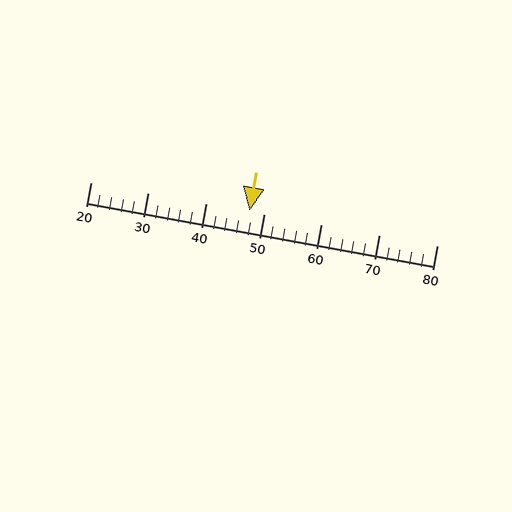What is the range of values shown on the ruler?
The ruler shows values from 20 to 80.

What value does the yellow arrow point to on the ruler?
The yellow arrow points to approximately 48.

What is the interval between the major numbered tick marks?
The major tick marks are spaced 10 units apart.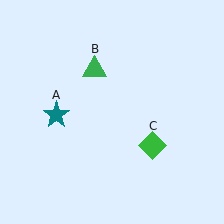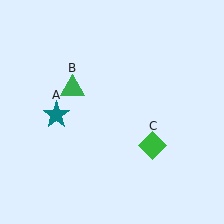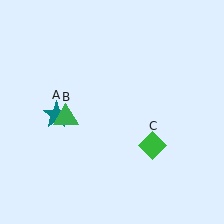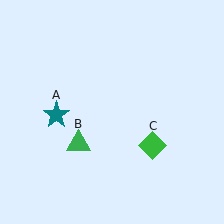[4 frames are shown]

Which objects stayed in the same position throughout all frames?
Teal star (object A) and green diamond (object C) remained stationary.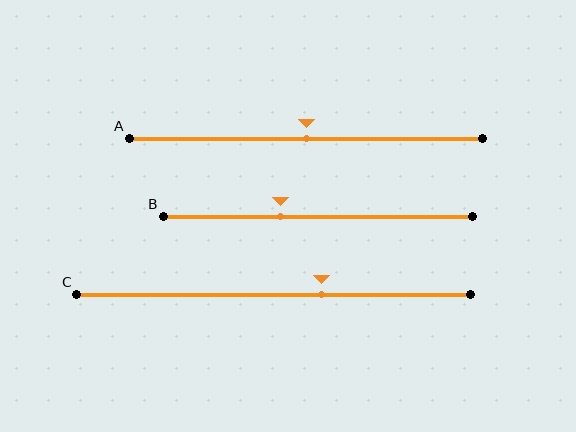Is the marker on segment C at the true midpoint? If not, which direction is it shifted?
No, the marker on segment C is shifted to the right by about 12% of the segment length.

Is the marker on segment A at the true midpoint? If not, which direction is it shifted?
Yes, the marker on segment A is at the true midpoint.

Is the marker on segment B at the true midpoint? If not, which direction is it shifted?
No, the marker on segment B is shifted to the left by about 12% of the segment length.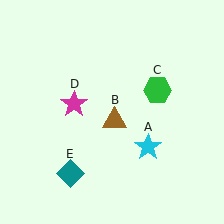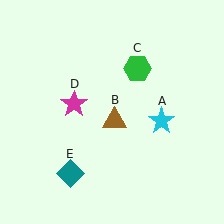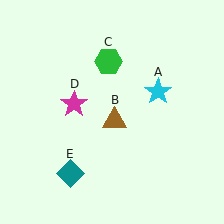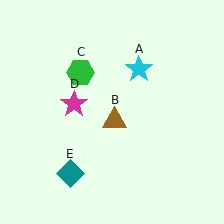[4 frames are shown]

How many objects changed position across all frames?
2 objects changed position: cyan star (object A), green hexagon (object C).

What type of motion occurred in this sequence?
The cyan star (object A), green hexagon (object C) rotated counterclockwise around the center of the scene.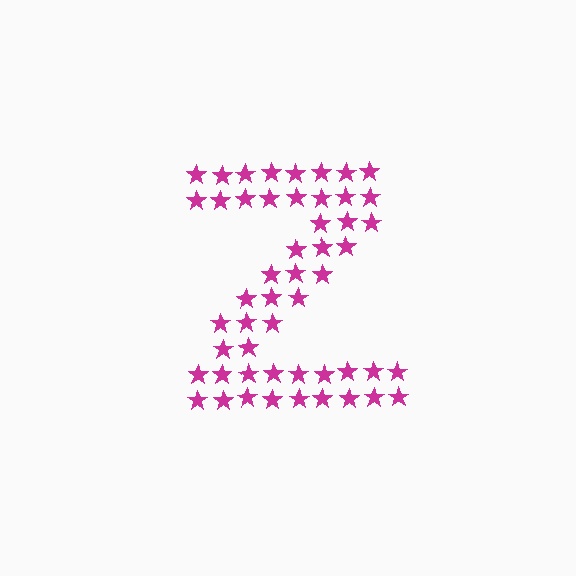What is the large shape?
The large shape is the letter Z.